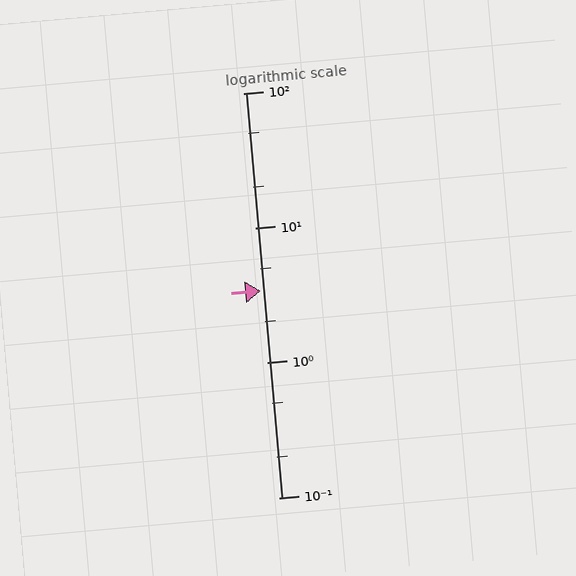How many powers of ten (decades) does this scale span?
The scale spans 3 decades, from 0.1 to 100.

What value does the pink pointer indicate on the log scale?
The pointer indicates approximately 3.4.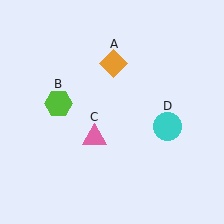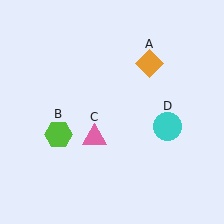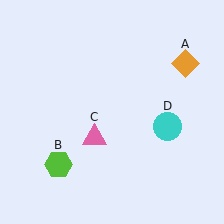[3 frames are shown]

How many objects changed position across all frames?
2 objects changed position: orange diamond (object A), lime hexagon (object B).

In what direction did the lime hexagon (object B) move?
The lime hexagon (object B) moved down.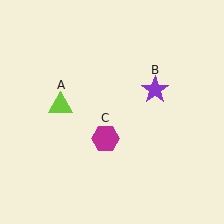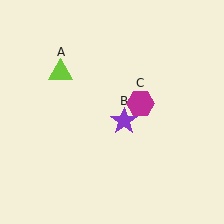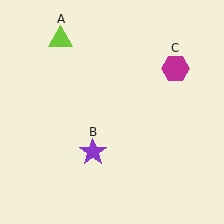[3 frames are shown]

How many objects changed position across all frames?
3 objects changed position: lime triangle (object A), purple star (object B), magenta hexagon (object C).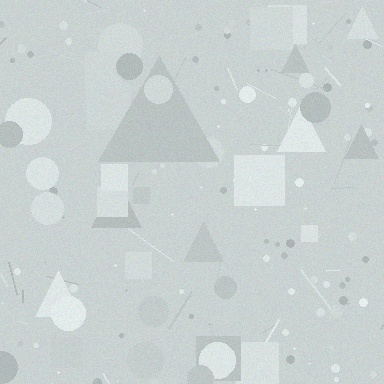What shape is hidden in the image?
A triangle is hidden in the image.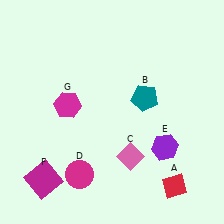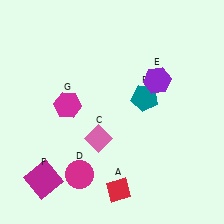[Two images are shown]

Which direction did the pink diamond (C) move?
The pink diamond (C) moved left.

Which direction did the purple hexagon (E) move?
The purple hexagon (E) moved up.